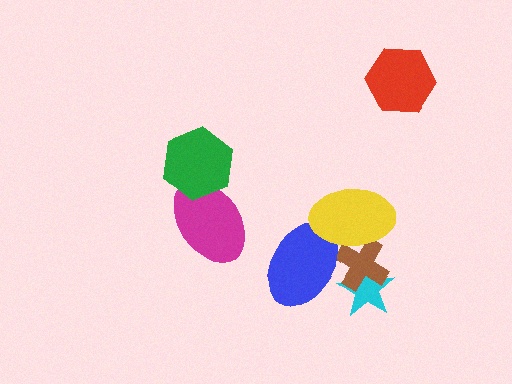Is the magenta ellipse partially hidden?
Yes, it is partially covered by another shape.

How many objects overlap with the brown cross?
3 objects overlap with the brown cross.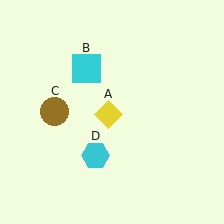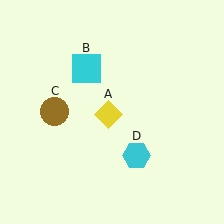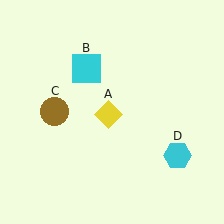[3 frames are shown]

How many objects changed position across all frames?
1 object changed position: cyan hexagon (object D).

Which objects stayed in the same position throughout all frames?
Yellow diamond (object A) and cyan square (object B) and brown circle (object C) remained stationary.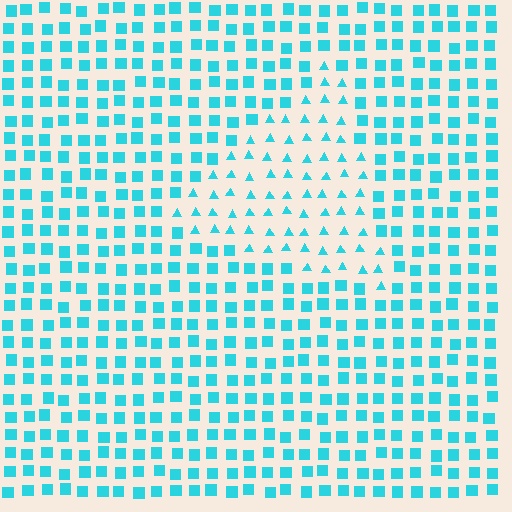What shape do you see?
I see a triangle.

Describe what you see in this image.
The image is filled with small cyan elements arranged in a uniform grid. A triangle-shaped region contains triangles, while the surrounding area contains squares. The boundary is defined purely by the change in element shape.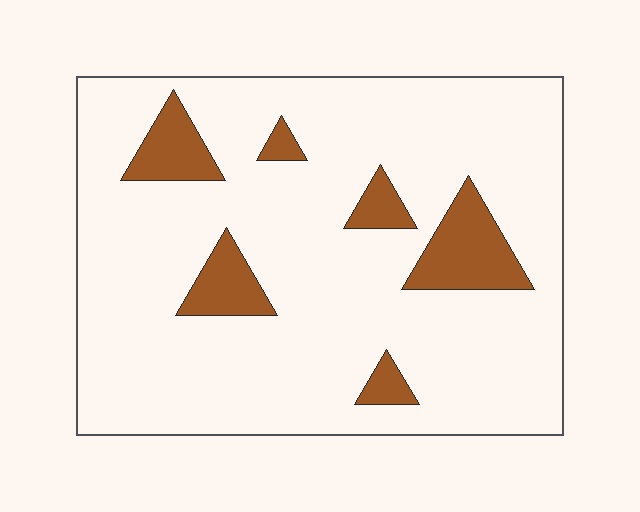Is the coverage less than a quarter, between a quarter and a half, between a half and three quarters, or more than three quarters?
Less than a quarter.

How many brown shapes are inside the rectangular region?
6.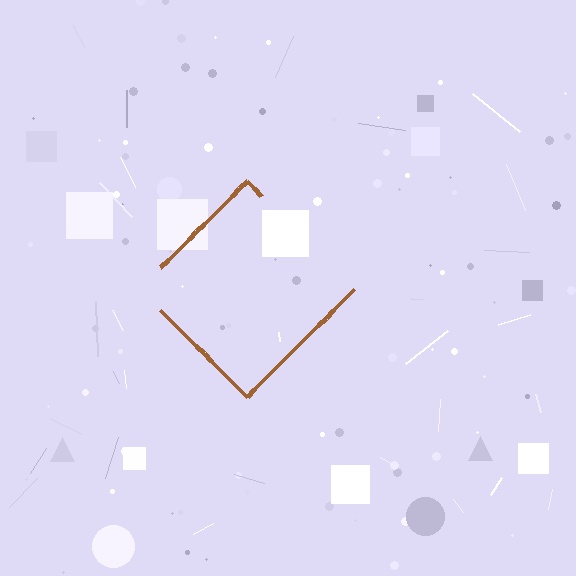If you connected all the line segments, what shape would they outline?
They would outline a diamond.